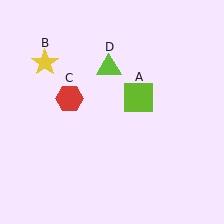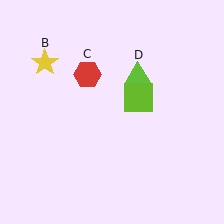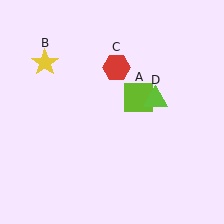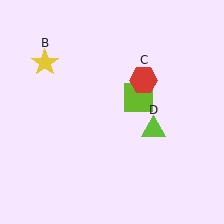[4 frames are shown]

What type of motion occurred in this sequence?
The red hexagon (object C), lime triangle (object D) rotated clockwise around the center of the scene.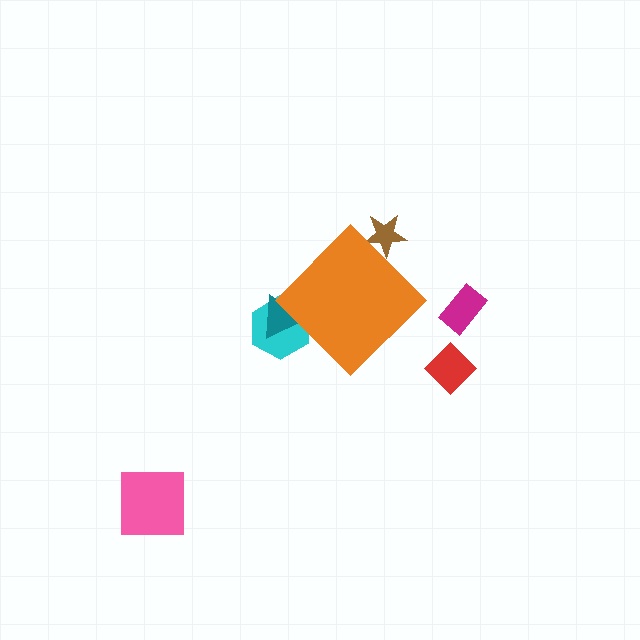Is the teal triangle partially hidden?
Yes, the teal triangle is partially hidden behind the orange diamond.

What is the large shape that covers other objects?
An orange diamond.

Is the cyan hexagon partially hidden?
Yes, the cyan hexagon is partially hidden behind the orange diamond.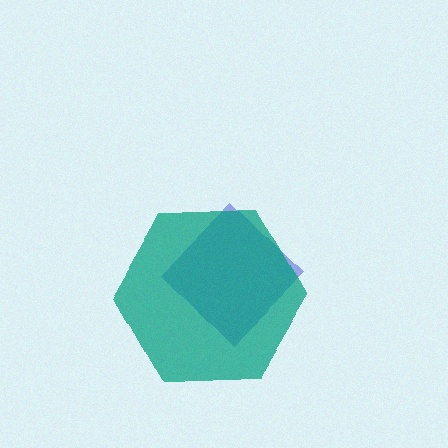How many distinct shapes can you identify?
There are 2 distinct shapes: a blue diamond, a teal hexagon.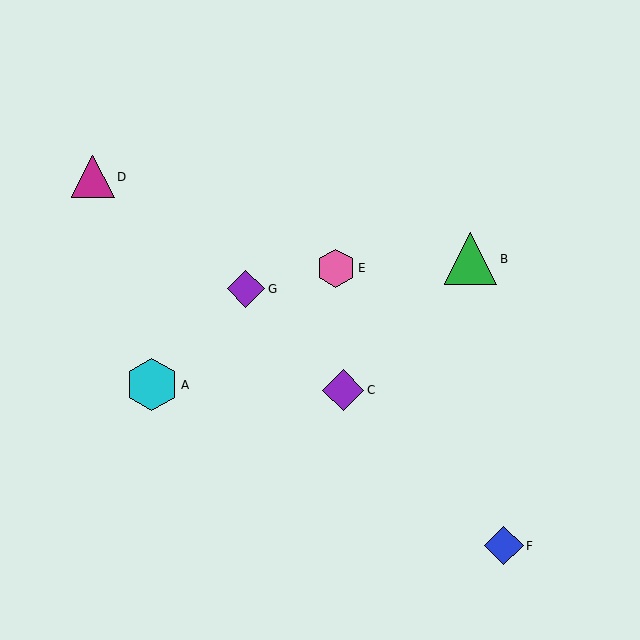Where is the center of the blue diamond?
The center of the blue diamond is at (504, 546).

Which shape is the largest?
The cyan hexagon (labeled A) is the largest.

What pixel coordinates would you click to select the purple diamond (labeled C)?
Click at (343, 390) to select the purple diamond C.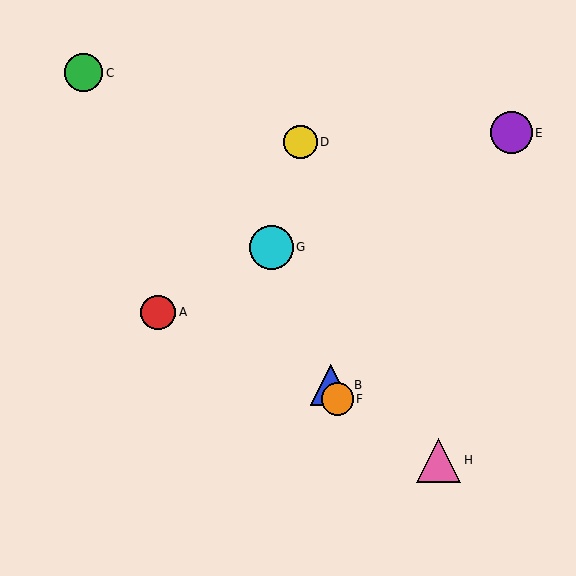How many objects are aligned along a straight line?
3 objects (B, F, G) are aligned along a straight line.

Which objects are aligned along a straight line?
Objects B, F, G are aligned along a straight line.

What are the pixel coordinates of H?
Object H is at (439, 460).